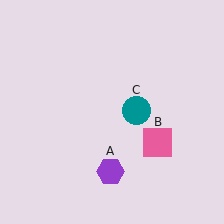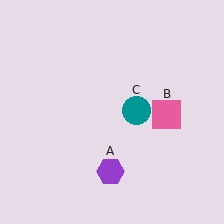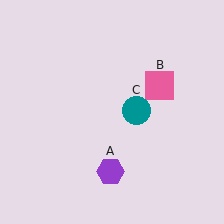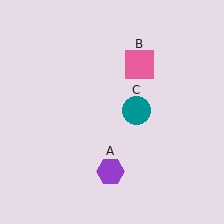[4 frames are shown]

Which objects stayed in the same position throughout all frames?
Purple hexagon (object A) and teal circle (object C) remained stationary.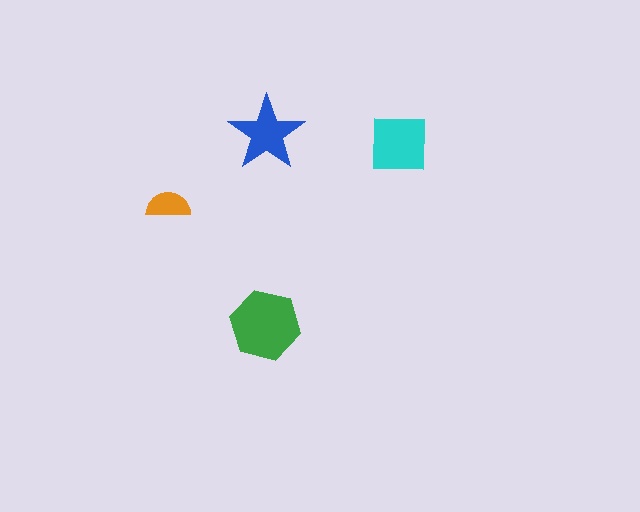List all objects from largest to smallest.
The green hexagon, the cyan square, the blue star, the orange semicircle.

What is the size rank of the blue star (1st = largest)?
3rd.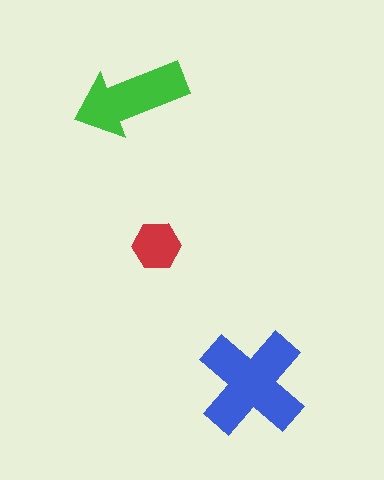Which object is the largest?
The blue cross.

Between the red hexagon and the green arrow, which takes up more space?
The green arrow.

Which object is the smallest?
The red hexagon.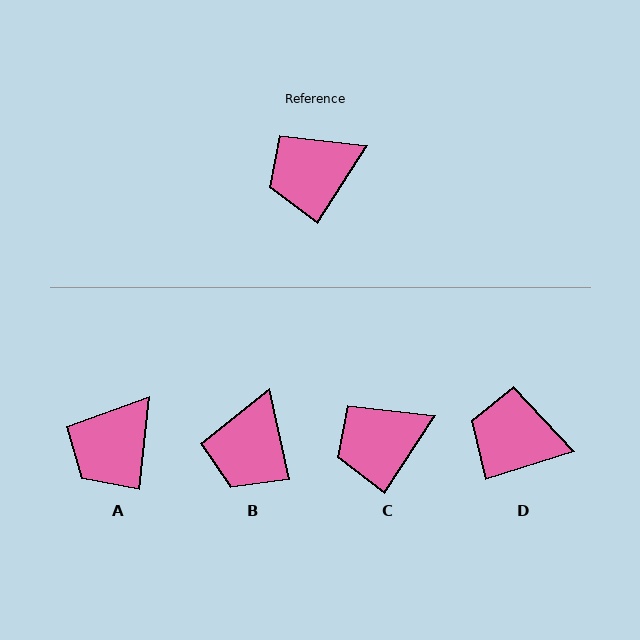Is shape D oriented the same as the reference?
No, it is off by about 40 degrees.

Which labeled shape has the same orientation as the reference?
C.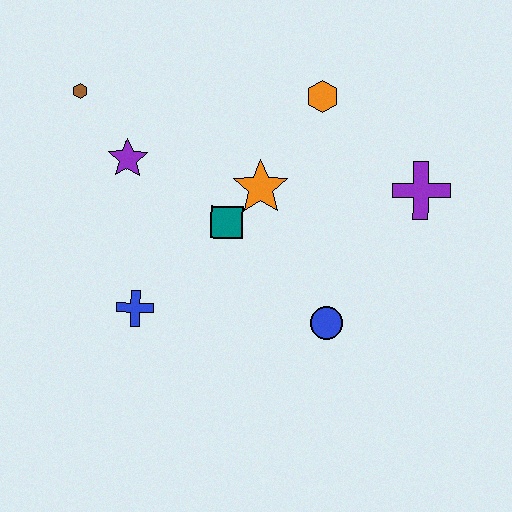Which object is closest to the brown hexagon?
The purple star is closest to the brown hexagon.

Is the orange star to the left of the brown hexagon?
No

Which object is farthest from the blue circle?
The brown hexagon is farthest from the blue circle.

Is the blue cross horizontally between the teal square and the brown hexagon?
Yes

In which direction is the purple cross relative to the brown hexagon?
The purple cross is to the right of the brown hexagon.